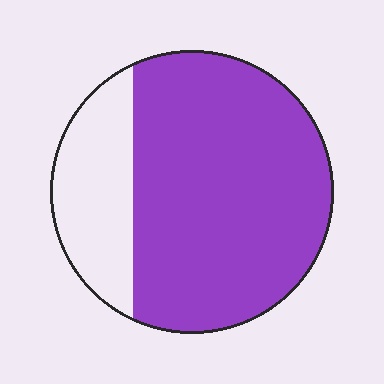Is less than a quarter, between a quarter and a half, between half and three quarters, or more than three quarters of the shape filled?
More than three quarters.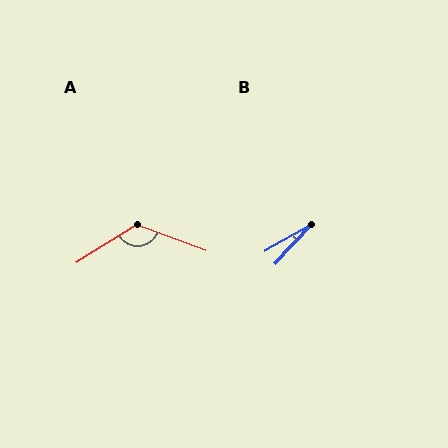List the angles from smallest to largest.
B (17°), A (127°).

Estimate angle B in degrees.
Approximately 17 degrees.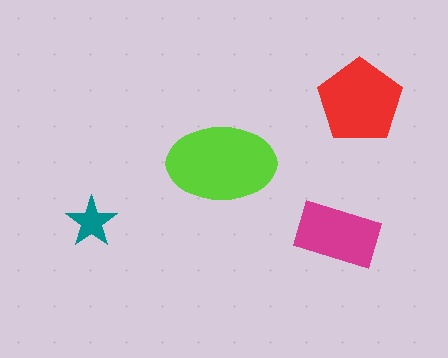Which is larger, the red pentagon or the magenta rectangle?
The red pentagon.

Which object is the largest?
The lime ellipse.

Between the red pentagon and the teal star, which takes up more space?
The red pentagon.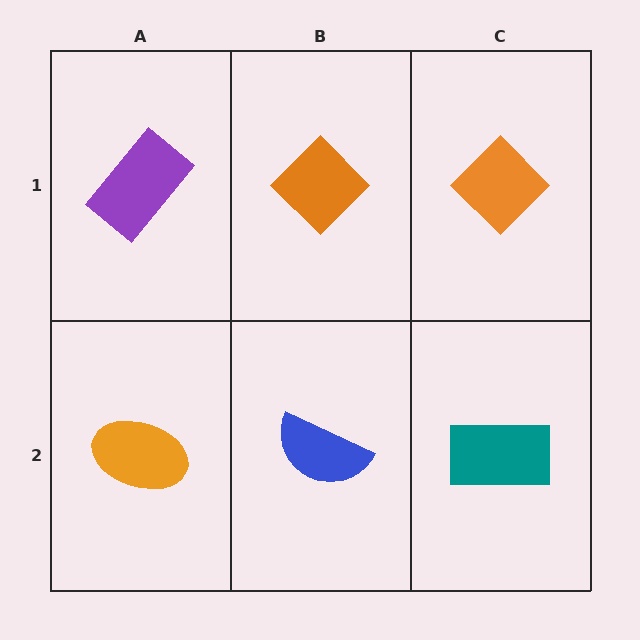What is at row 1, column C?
An orange diamond.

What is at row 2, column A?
An orange ellipse.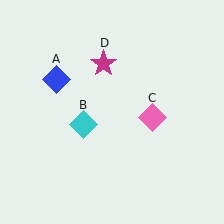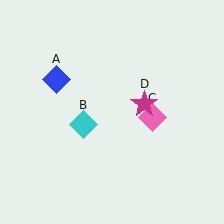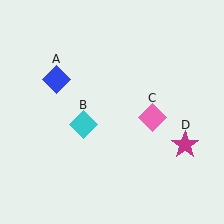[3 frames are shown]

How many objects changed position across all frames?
1 object changed position: magenta star (object D).